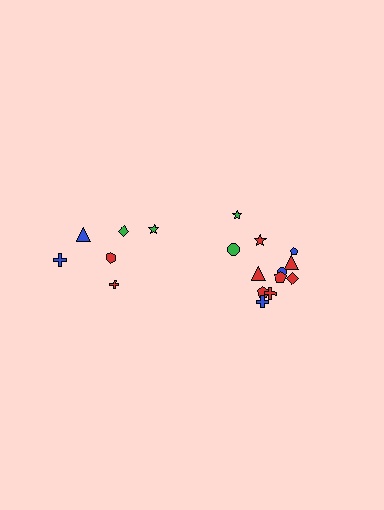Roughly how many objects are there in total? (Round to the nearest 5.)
Roughly 20 objects in total.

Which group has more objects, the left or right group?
The right group.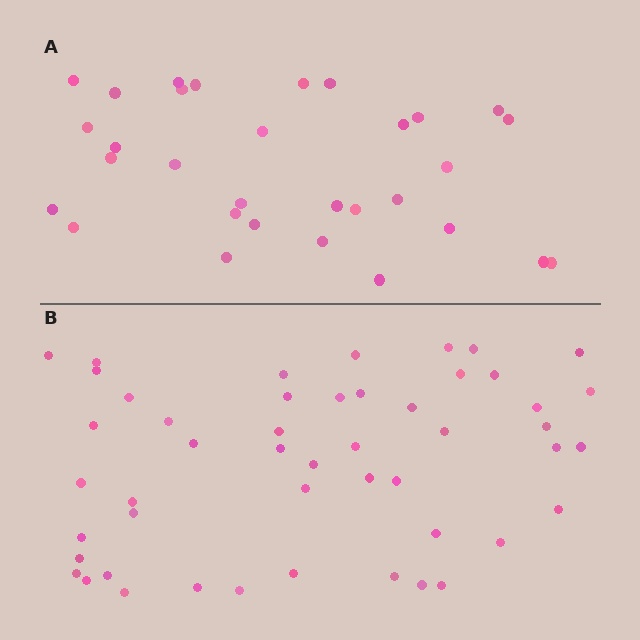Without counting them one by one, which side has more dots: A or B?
Region B (the bottom region) has more dots.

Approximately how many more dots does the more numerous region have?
Region B has approximately 20 more dots than region A.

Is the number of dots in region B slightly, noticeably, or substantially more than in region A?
Region B has substantially more. The ratio is roughly 1.6 to 1.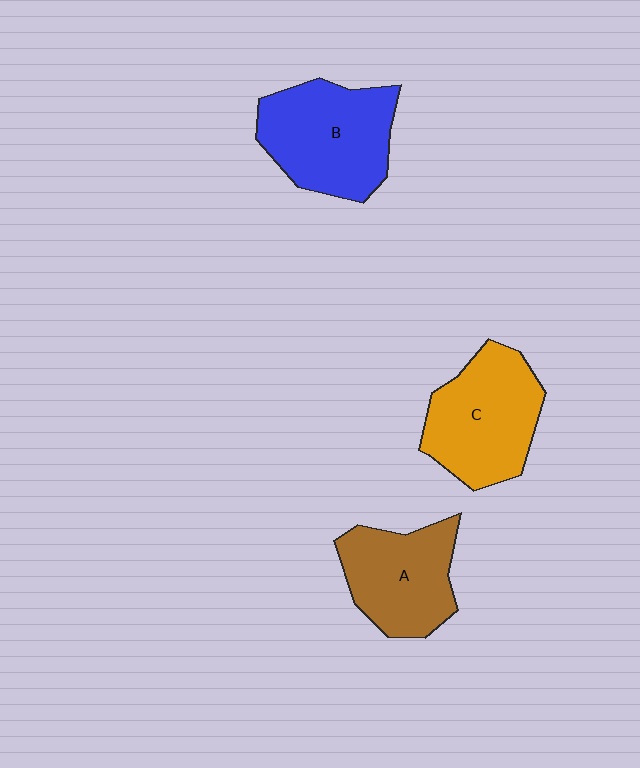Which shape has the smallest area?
Shape A (brown).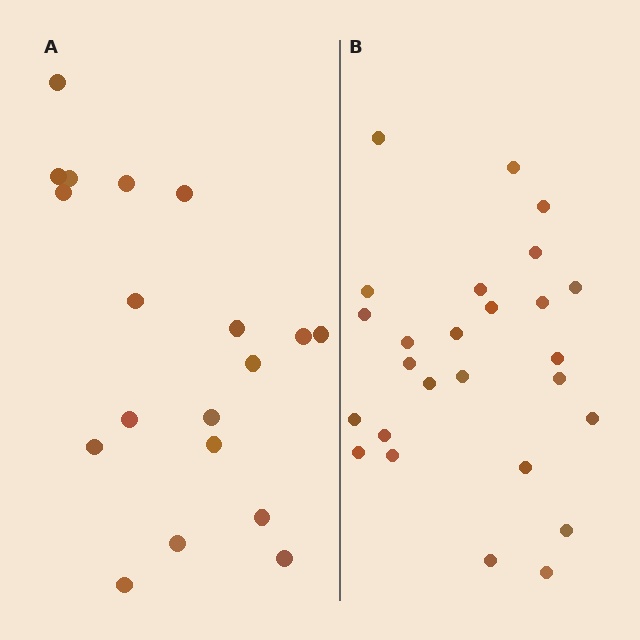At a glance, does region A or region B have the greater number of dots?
Region B (the right region) has more dots.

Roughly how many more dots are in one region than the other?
Region B has roughly 8 or so more dots than region A.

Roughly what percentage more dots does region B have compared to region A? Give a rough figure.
About 35% more.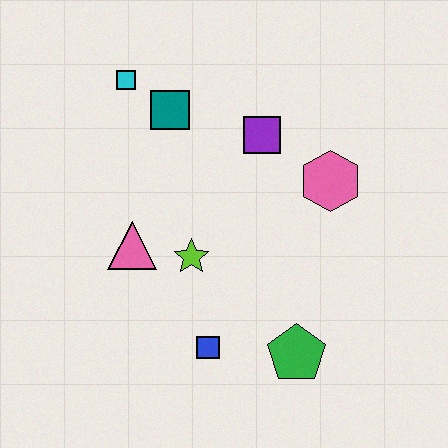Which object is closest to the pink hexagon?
The purple square is closest to the pink hexagon.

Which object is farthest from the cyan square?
The green pentagon is farthest from the cyan square.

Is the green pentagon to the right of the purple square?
Yes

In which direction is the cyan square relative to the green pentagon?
The cyan square is above the green pentagon.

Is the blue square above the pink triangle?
No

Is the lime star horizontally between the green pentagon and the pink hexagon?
No